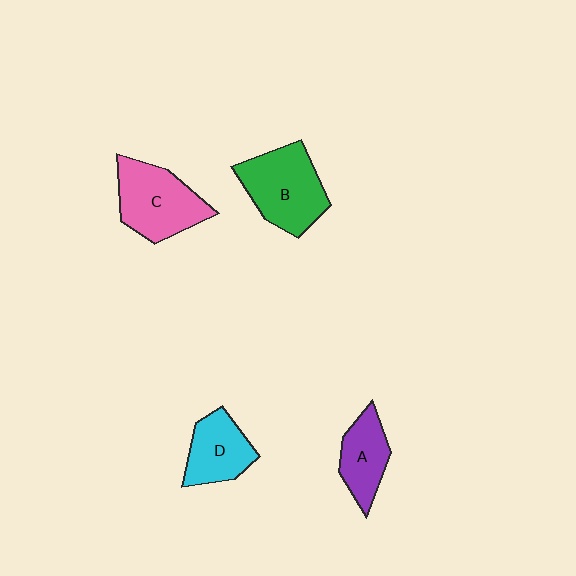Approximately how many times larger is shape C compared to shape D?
Approximately 1.4 times.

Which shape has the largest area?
Shape B (green).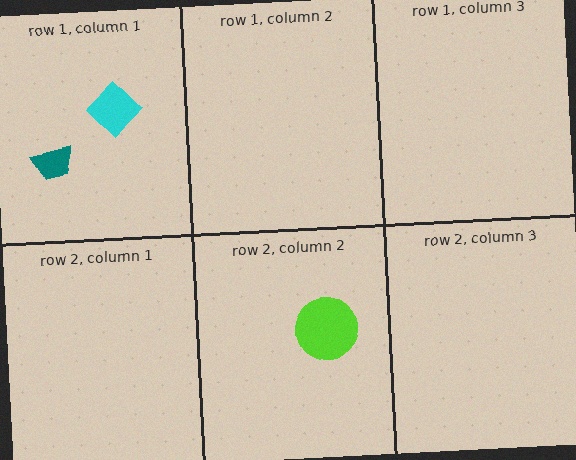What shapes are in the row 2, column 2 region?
The lime circle.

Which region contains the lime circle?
The row 2, column 2 region.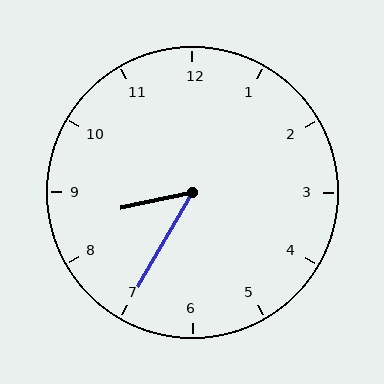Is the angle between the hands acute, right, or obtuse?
It is acute.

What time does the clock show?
8:35.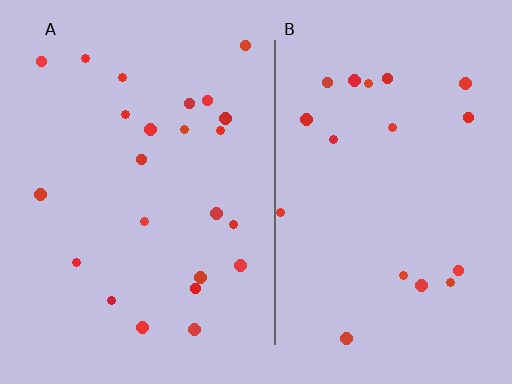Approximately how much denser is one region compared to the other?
Approximately 1.3× — region A over region B.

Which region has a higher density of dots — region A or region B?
A (the left).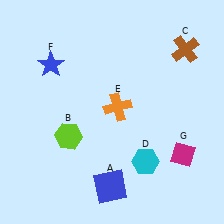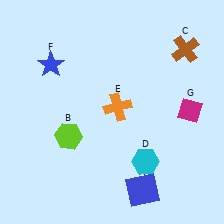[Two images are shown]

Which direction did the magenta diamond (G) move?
The magenta diamond (G) moved up.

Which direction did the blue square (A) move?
The blue square (A) moved right.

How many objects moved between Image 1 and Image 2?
2 objects moved between the two images.